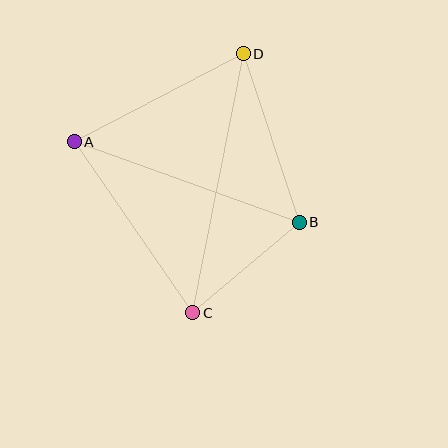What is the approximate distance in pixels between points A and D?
The distance between A and D is approximately 191 pixels.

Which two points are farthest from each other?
Points C and D are farthest from each other.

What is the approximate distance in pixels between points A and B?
The distance between A and B is approximately 239 pixels.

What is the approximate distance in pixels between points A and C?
The distance between A and C is approximately 208 pixels.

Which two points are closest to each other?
Points B and C are closest to each other.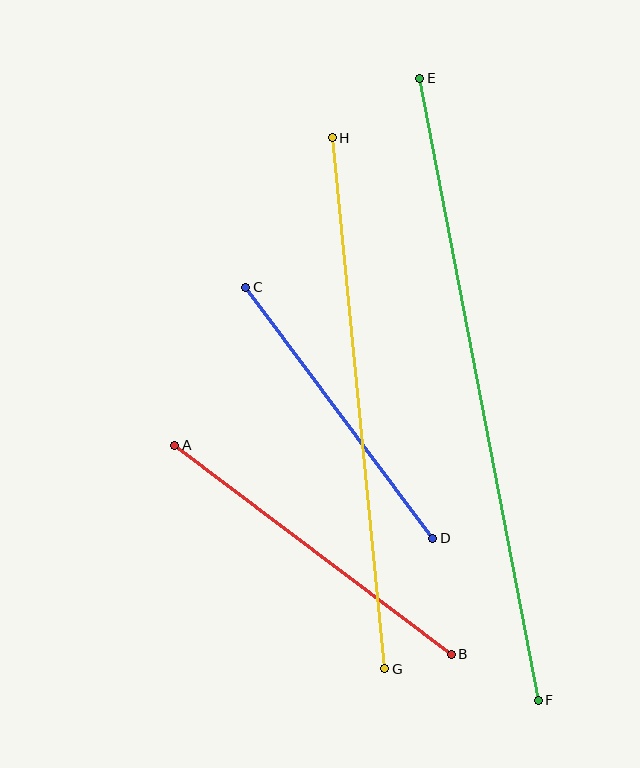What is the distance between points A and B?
The distance is approximately 347 pixels.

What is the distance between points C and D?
The distance is approximately 313 pixels.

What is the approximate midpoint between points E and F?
The midpoint is at approximately (479, 389) pixels.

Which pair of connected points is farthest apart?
Points E and F are farthest apart.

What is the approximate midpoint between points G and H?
The midpoint is at approximately (359, 403) pixels.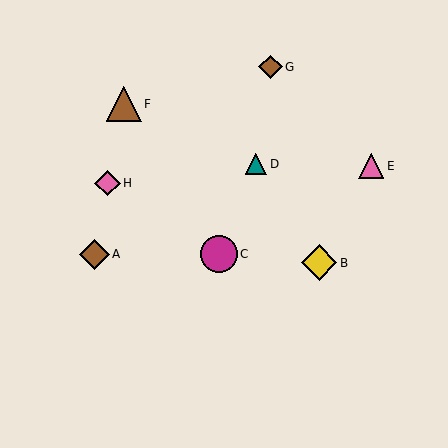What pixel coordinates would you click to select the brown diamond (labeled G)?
Click at (270, 67) to select the brown diamond G.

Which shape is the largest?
The magenta circle (labeled C) is the largest.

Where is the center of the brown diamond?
The center of the brown diamond is at (270, 67).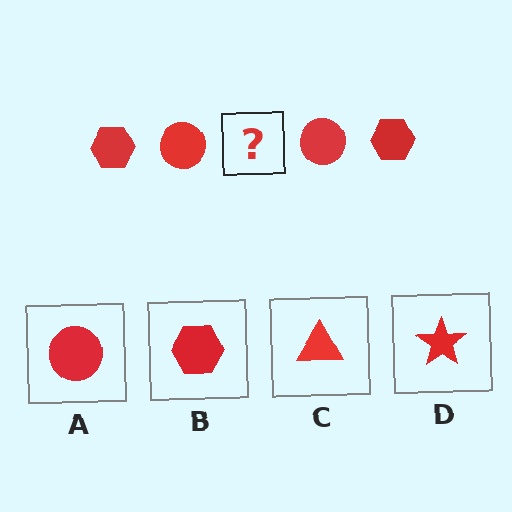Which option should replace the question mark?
Option B.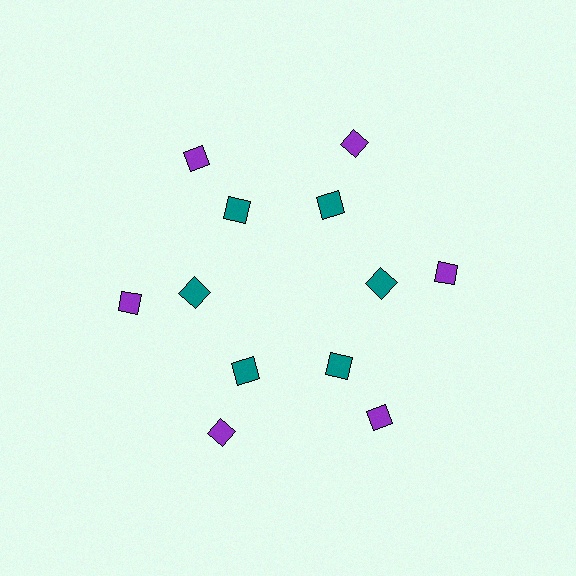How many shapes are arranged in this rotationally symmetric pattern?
There are 12 shapes, arranged in 6 groups of 2.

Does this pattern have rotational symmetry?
Yes, this pattern has 6-fold rotational symmetry. It looks the same after rotating 60 degrees around the center.